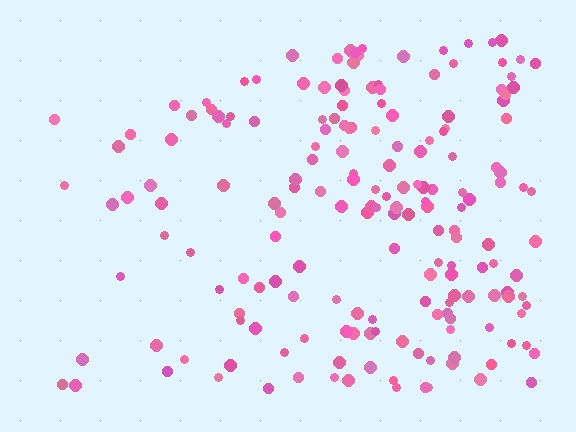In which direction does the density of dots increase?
From left to right, with the right side densest.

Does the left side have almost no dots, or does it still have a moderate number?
Still a moderate number, just noticeably fewer than the right.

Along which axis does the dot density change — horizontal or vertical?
Horizontal.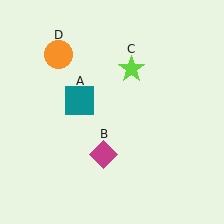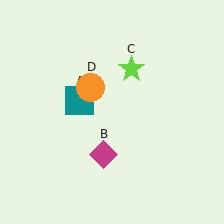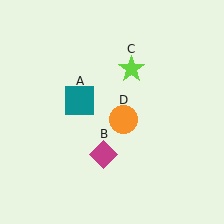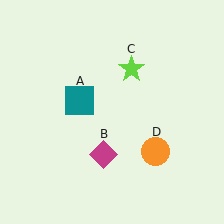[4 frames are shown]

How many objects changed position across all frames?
1 object changed position: orange circle (object D).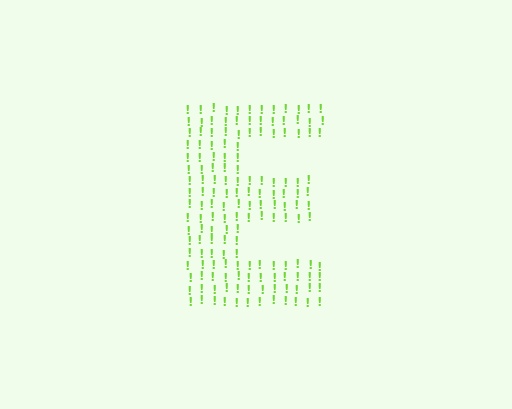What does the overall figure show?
The overall figure shows the letter E.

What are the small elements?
The small elements are exclamation marks.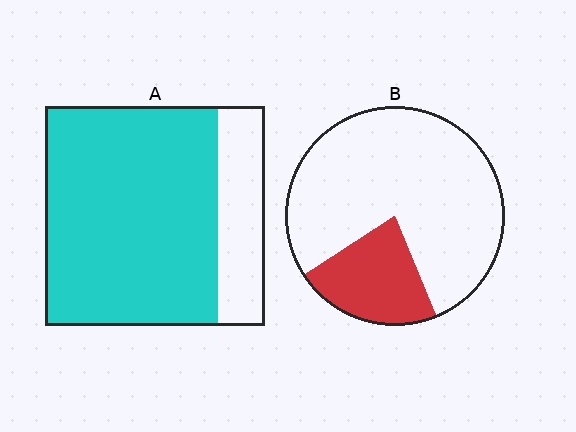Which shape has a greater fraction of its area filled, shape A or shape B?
Shape A.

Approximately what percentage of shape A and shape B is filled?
A is approximately 80% and B is approximately 20%.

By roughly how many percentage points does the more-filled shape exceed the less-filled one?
By roughly 55 percentage points (A over B).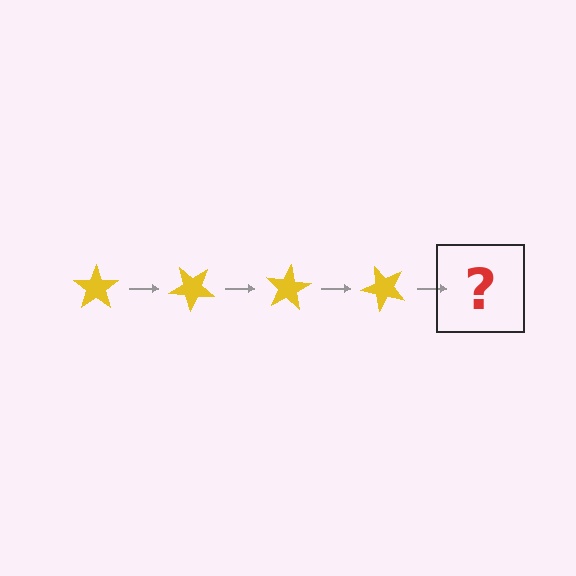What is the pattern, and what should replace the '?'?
The pattern is that the star rotates 40 degrees each step. The '?' should be a yellow star rotated 160 degrees.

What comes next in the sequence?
The next element should be a yellow star rotated 160 degrees.